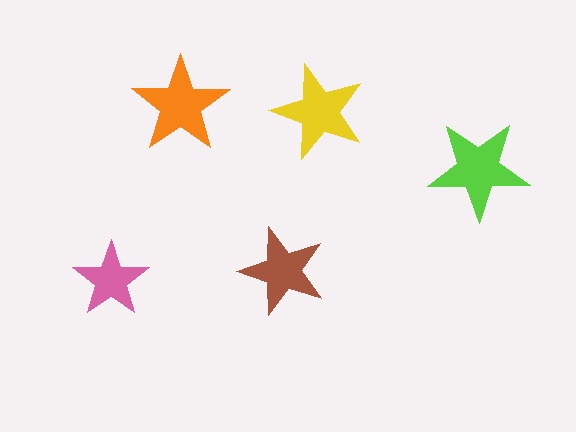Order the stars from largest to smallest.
the lime one, the orange one, the yellow one, the brown one, the pink one.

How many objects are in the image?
There are 5 objects in the image.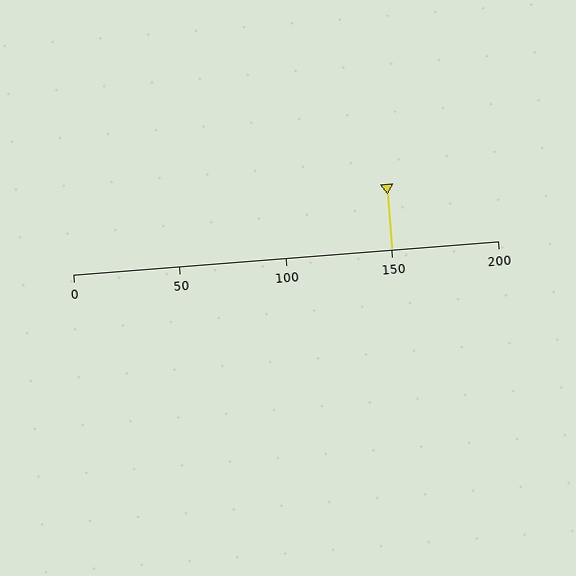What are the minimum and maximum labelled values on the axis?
The axis runs from 0 to 200.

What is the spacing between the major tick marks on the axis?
The major ticks are spaced 50 apart.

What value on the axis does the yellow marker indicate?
The marker indicates approximately 150.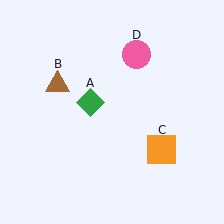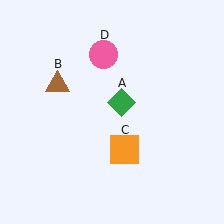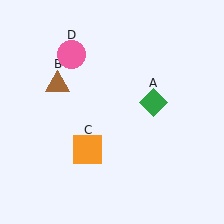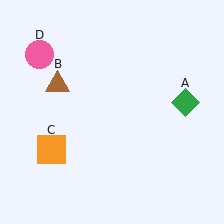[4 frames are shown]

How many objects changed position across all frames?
3 objects changed position: green diamond (object A), orange square (object C), pink circle (object D).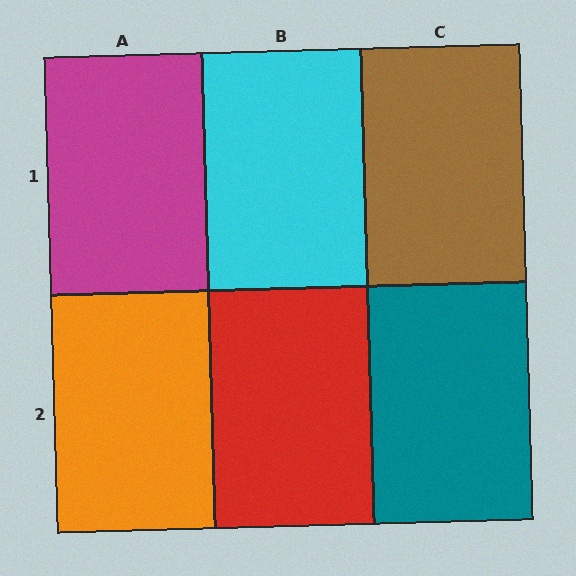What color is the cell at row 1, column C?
Brown.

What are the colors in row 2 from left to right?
Orange, red, teal.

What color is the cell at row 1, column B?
Cyan.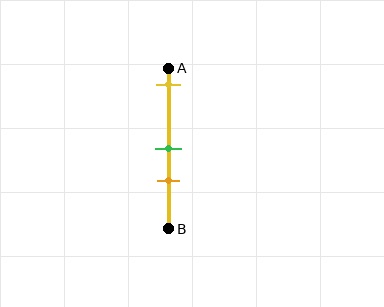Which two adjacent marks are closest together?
The green and orange marks are the closest adjacent pair.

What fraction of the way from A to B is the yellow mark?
The yellow mark is approximately 10% (0.1) of the way from A to B.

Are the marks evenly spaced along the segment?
No, the marks are not evenly spaced.